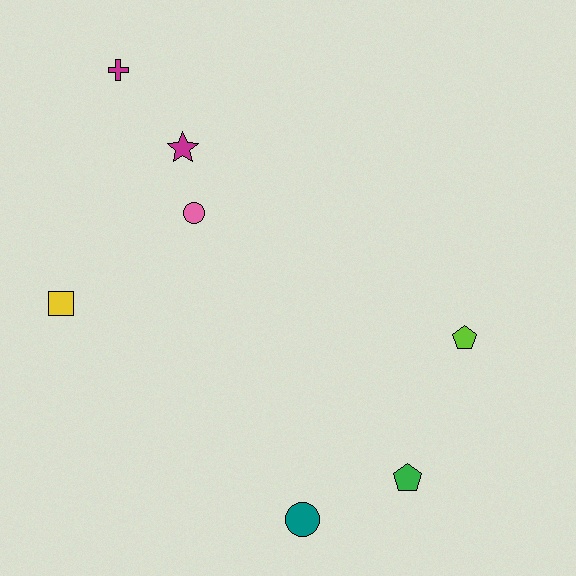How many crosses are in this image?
There is 1 cross.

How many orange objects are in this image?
There are no orange objects.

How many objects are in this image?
There are 7 objects.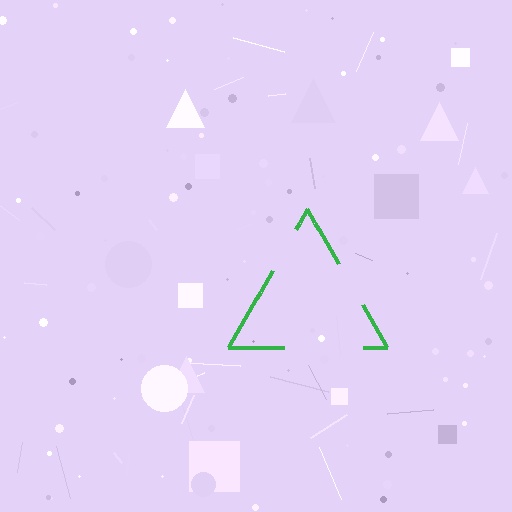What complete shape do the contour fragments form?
The contour fragments form a triangle.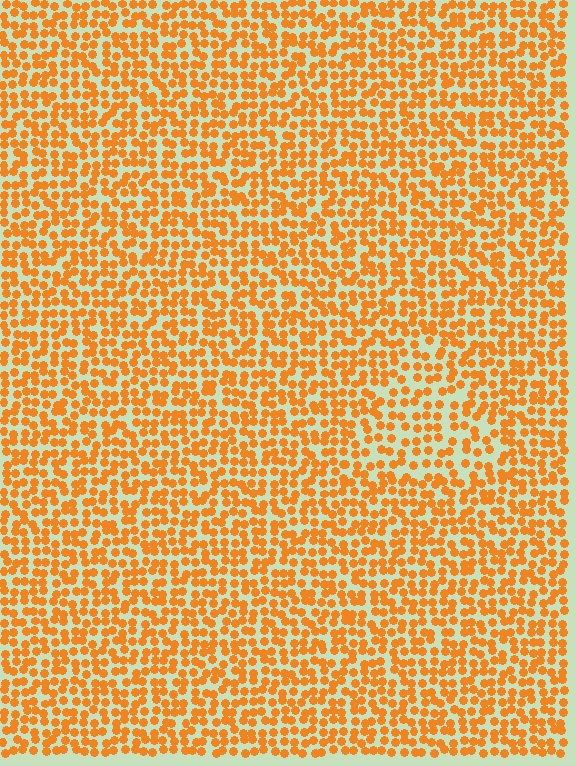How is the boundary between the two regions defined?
The boundary is defined by a change in element density (approximately 1.5x ratio). All elements are the same color, size, and shape.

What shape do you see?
I see a triangle.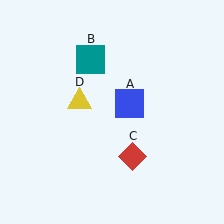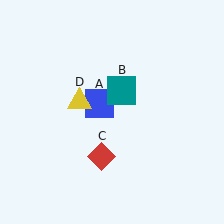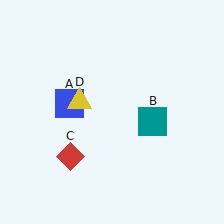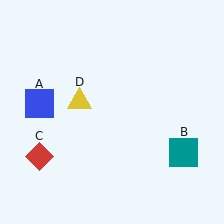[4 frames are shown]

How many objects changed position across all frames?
3 objects changed position: blue square (object A), teal square (object B), red diamond (object C).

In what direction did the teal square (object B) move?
The teal square (object B) moved down and to the right.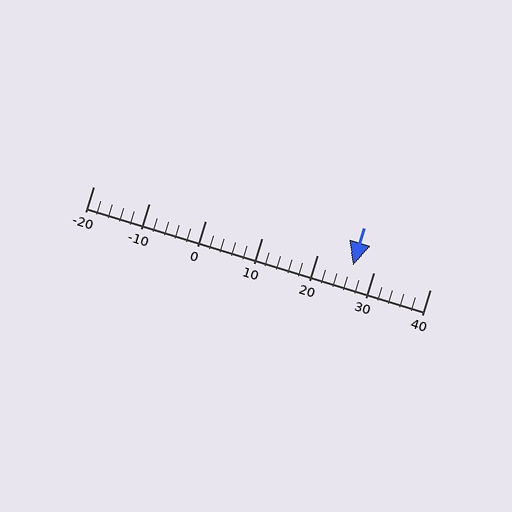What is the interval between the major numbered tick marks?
The major tick marks are spaced 10 units apart.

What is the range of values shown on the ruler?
The ruler shows values from -20 to 40.